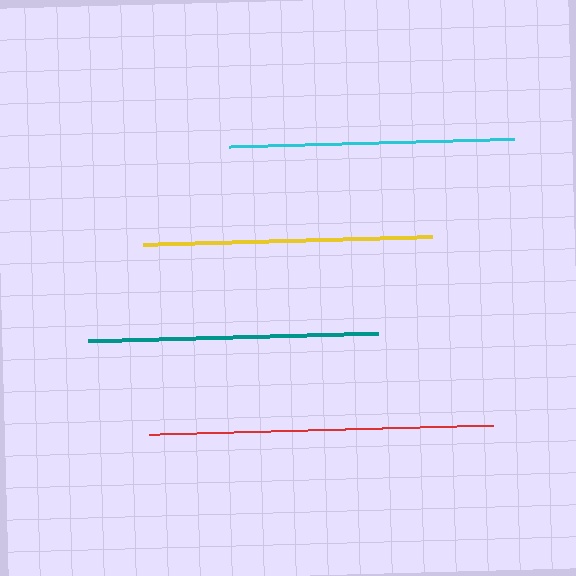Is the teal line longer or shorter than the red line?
The red line is longer than the teal line.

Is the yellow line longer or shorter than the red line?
The red line is longer than the yellow line.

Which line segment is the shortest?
The cyan line is the shortest at approximately 285 pixels.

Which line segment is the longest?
The red line is the longest at approximately 344 pixels.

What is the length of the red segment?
The red segment is approximately 344 pixels long.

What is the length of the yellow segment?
The yellow segment is approximately 289 pixels long.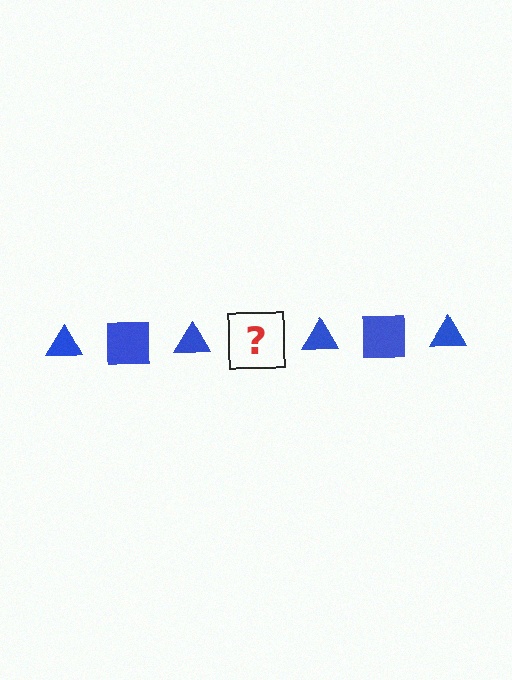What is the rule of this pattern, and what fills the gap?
The rule is that the pattern cycles through triangle, square shapes in blue. The gap should be filled with a blue square.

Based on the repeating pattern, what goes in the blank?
The blank should be a blue square.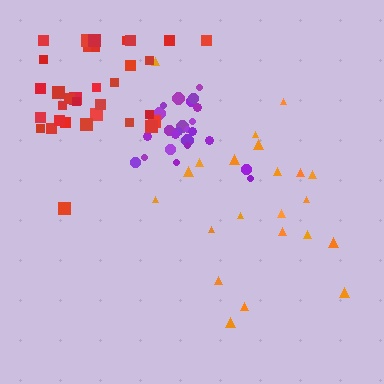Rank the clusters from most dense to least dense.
purple, red, orange.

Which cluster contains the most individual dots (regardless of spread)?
Red (33).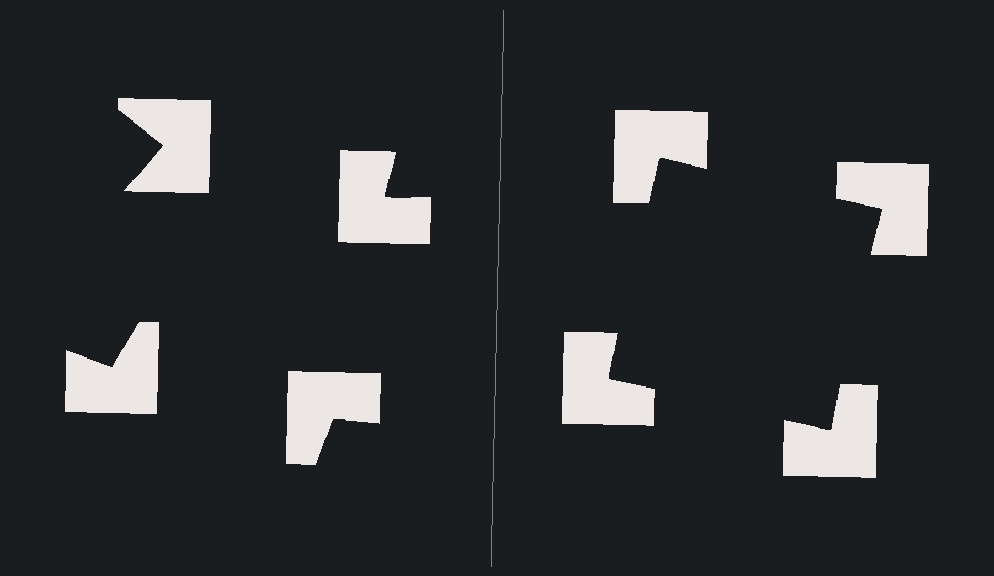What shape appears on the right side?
An illusory square.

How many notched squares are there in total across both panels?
8 — 4 on each side.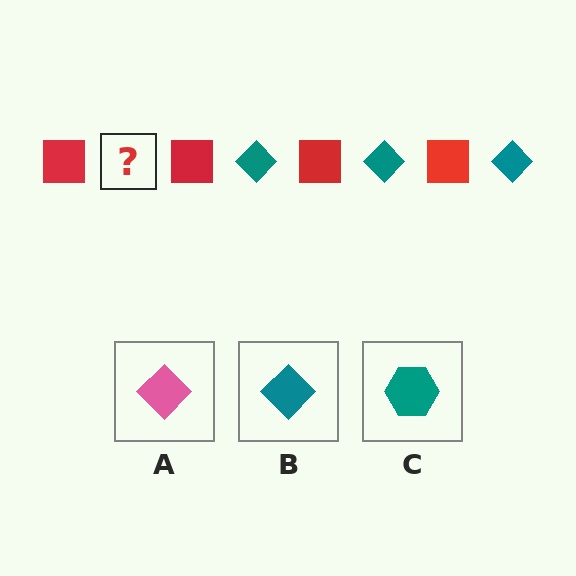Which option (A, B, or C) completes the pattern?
B.